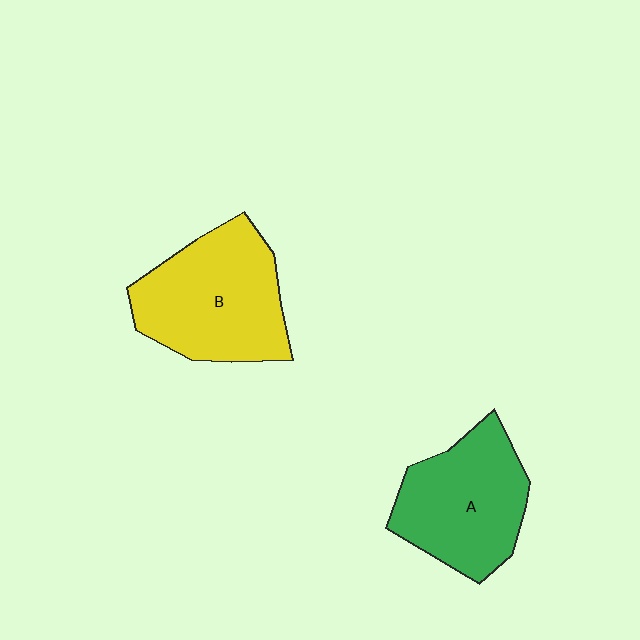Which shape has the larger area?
Shape B (yellow).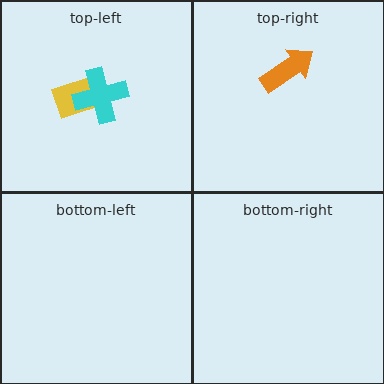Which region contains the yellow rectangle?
The top-left region.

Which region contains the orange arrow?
The top-right region.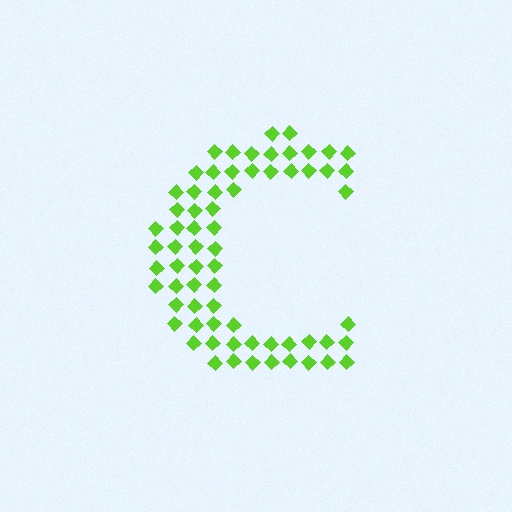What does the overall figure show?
The overall figure shows the letter C.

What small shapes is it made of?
It is made of small diamonds.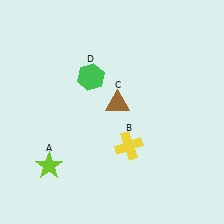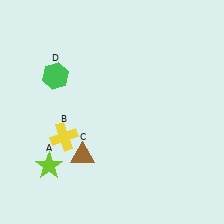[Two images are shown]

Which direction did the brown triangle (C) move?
The brown triangle (C) moved down.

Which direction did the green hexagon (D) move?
The green hexagon (D) moved left.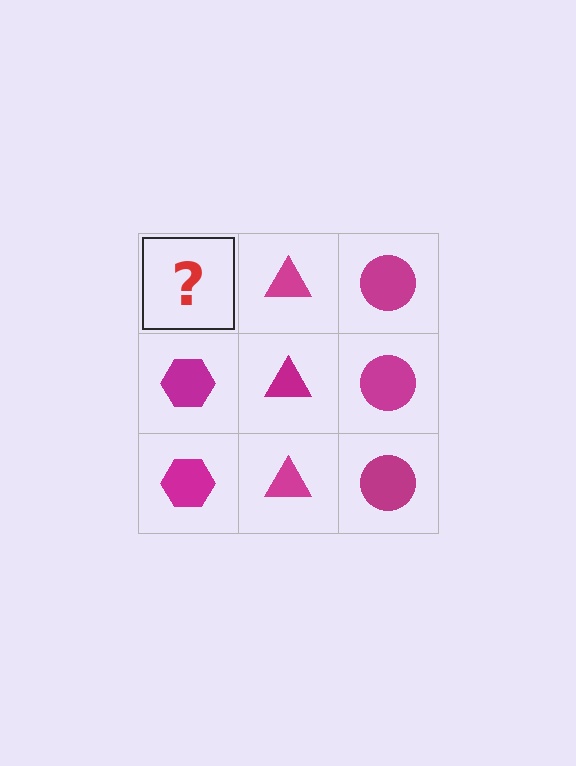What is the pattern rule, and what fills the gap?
The rule is that each column has a consistent shape. The gap should be filled with a magenta hexagon.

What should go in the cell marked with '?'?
The missing cell should contain a magenta hexagon.